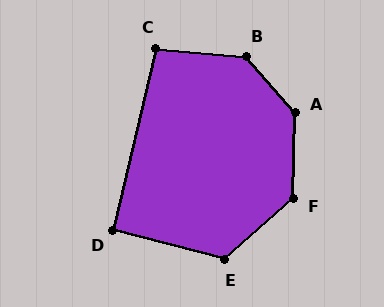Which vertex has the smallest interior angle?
D, at approximately 91 degrees.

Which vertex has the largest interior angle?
A, at approximately 138 degrees.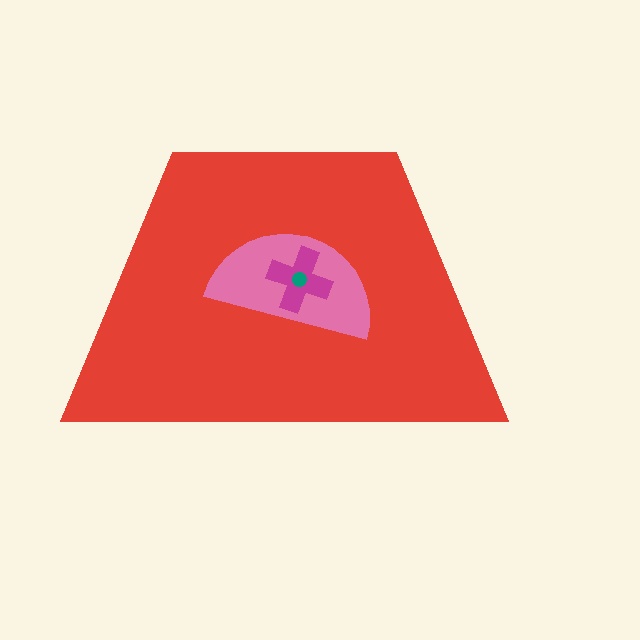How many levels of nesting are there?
4.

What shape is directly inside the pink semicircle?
The magenta cross.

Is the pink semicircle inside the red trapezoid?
Yes.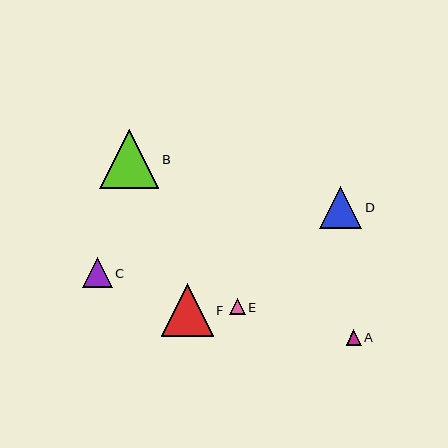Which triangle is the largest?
Triangle B is the largest with a size of approximately 59 pixels.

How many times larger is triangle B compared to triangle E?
Triangle B is approximately 3.7 times the size of triangle E.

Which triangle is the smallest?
Triangle A is the smallest with a size of approximately 15 pixels.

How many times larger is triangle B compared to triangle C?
Triangle B is approximately 2.0 times the size of triangle C.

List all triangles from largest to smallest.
From largest to smallest: B, F, D, C, E, A.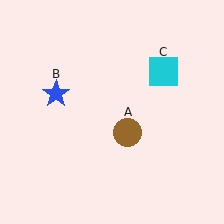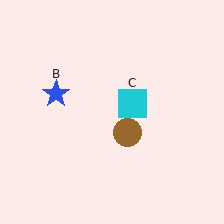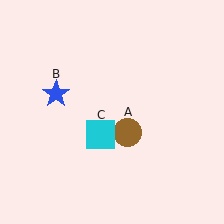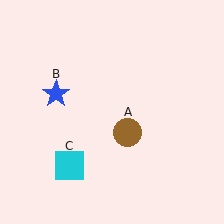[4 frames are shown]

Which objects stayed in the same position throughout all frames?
Brown circle (object A) and blue star (object B) remained stationary.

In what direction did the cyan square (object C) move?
The cyan square (object C) moved down and to the left.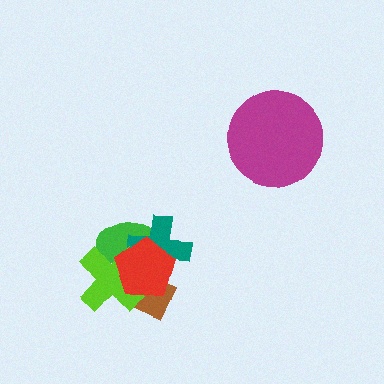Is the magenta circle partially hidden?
No, no other shape covers it.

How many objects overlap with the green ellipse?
3 objects overlap with the green ellipse.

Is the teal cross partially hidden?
Yes, it is partially covered by another shape.